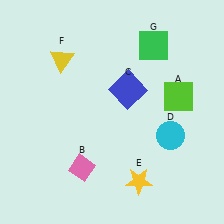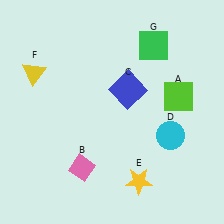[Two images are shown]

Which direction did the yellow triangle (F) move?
The yellow triangle (F) moved left.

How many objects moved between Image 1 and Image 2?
1 object moved between the two images.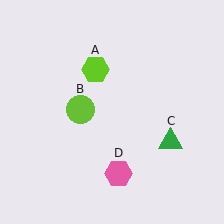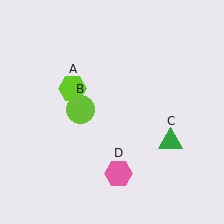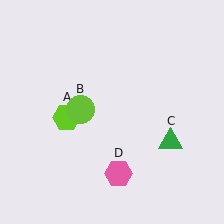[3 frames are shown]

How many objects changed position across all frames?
1 object changed position: lime hexagon (object A).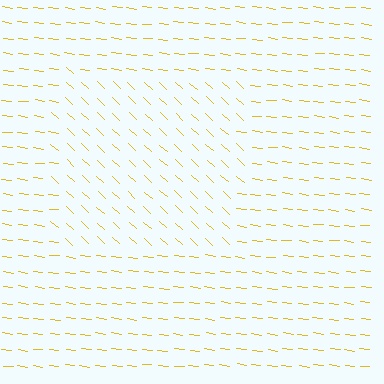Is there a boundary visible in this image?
Yes, there is a texture boundary formed by a change in line orientation.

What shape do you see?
I see a rectangle.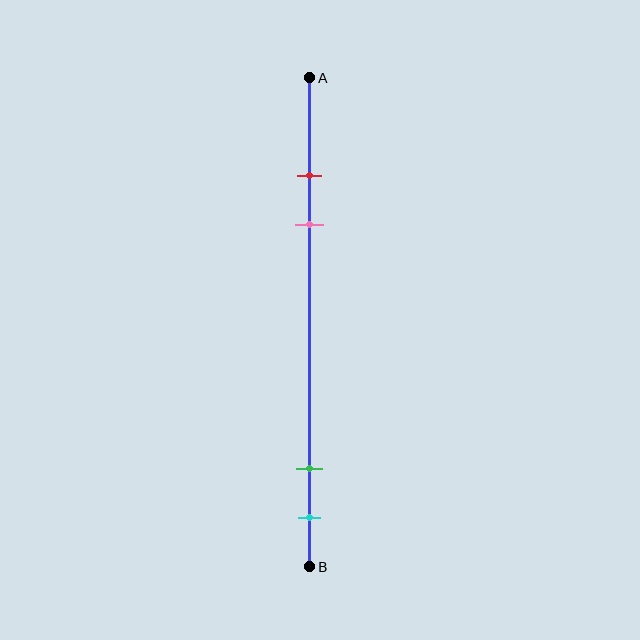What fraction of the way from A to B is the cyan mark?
The cyan mark is approximately 90% (0.9) of the way from A to B.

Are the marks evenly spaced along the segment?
No, the marks are not evenly spaced.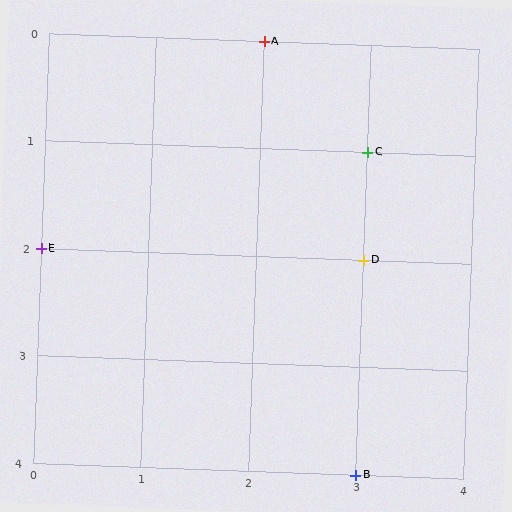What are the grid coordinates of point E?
Point E is at grid coordinates (0, 2).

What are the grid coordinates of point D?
Point D is at grid coordinates (3, 2).